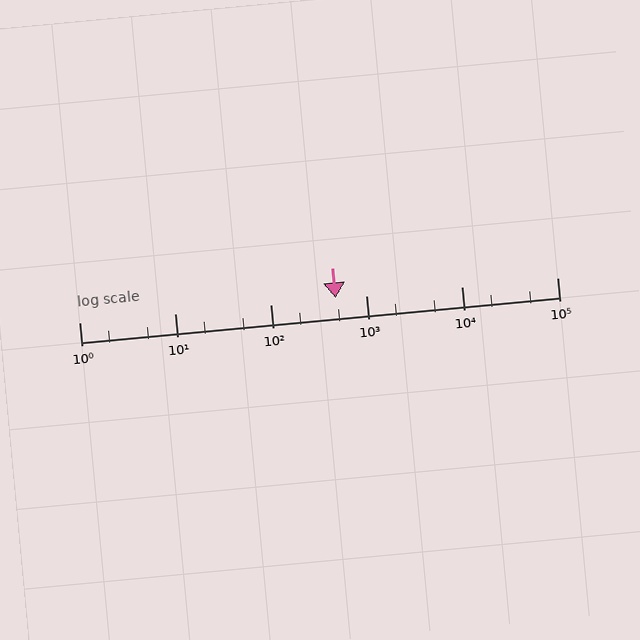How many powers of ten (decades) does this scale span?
The scale spans 5 decades, from 1 to 100000.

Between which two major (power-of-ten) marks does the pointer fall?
The pointer is between 100 and 1000.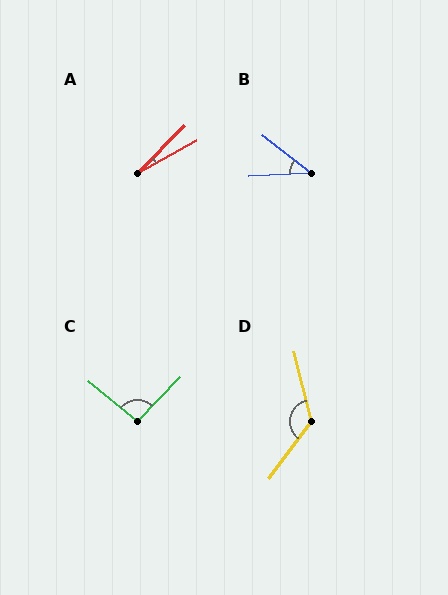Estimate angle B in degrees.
Approximately 41 degrees.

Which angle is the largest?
D, at approximately 129 degrees.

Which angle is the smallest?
A, at approximately 16 degrees.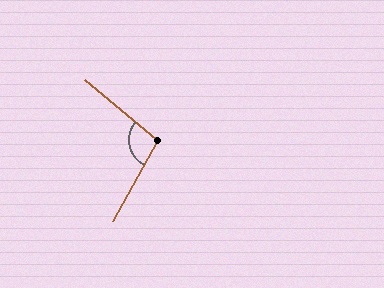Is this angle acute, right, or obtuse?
It is obtuse.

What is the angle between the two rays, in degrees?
Approximately 101 degrees.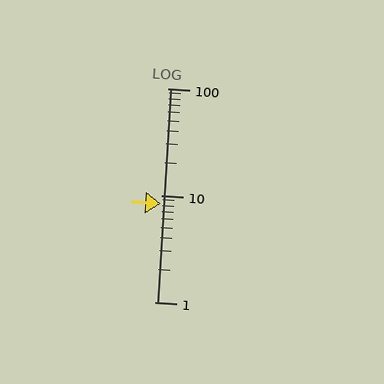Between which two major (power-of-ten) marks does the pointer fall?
The pointer is between 1 and 10.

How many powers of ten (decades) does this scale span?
The scale spans 2 decades, from 1 to 100.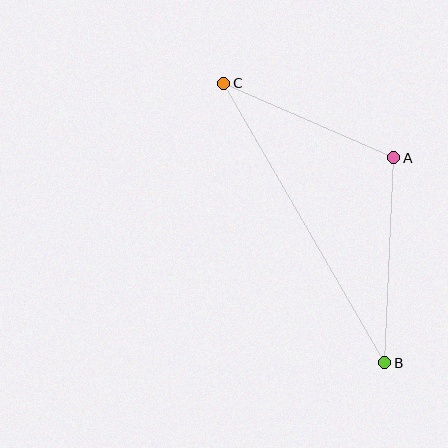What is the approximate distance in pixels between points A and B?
The distance between A and B is approximately 205 pixels.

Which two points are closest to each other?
Points A and C are closest to each other.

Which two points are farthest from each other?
Points B and C are farthest from each other.